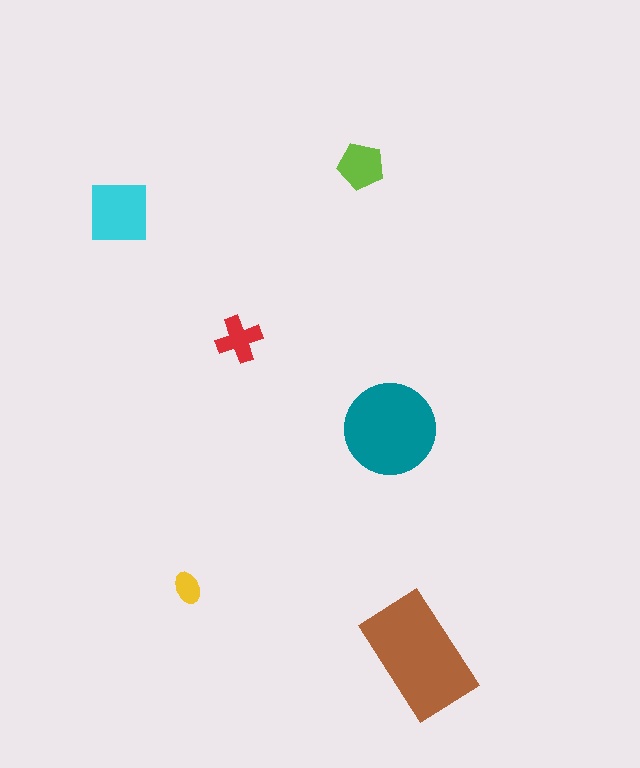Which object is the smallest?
The yellow ellipse.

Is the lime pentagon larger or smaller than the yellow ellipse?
Larger.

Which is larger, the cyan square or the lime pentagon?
The cyan square.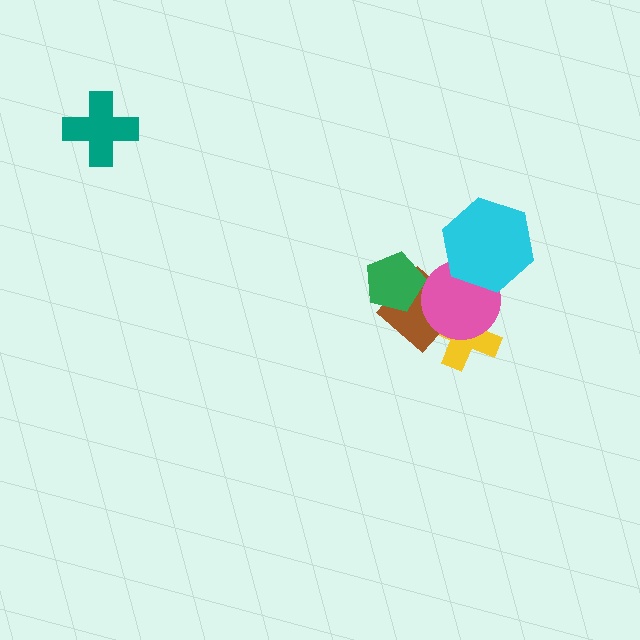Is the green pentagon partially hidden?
No, no other shape covers it.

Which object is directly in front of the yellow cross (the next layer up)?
The brown diamond is directly in front of the yellow cross.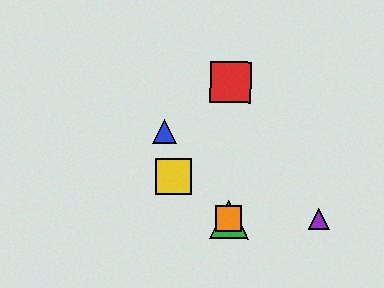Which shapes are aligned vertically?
The red square, the green triangle, the orange square are aligned vertically.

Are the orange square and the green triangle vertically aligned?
Yes, both are at x≈229.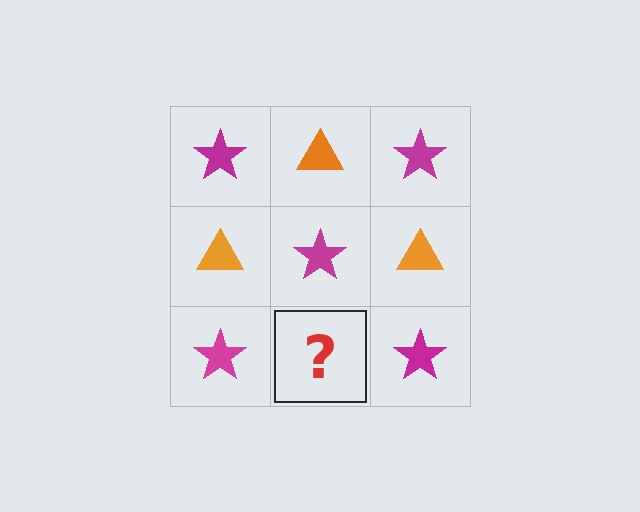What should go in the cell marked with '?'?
The missing cell should contain an orange triangle.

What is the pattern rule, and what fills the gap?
The rule is that it alternates magenta star and orange triangle in a checkerboard pattern. The gap should be filled with an orange triangle.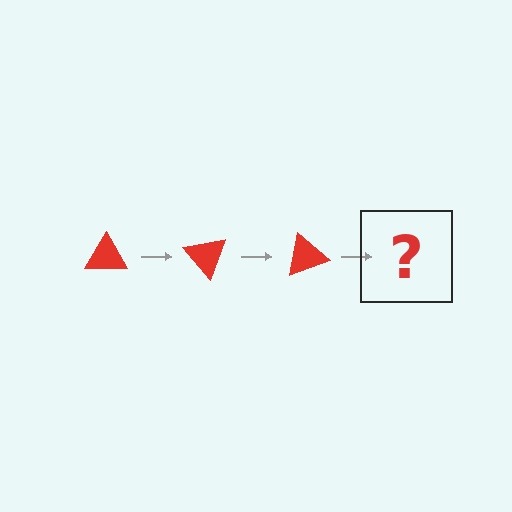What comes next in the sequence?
The next element should be a red triangle rotated 150 degrees.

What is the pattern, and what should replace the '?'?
The pattern is that the triangle rotates 50 degrees each step. The '?' should be a red triangle rotated 150 degrees.